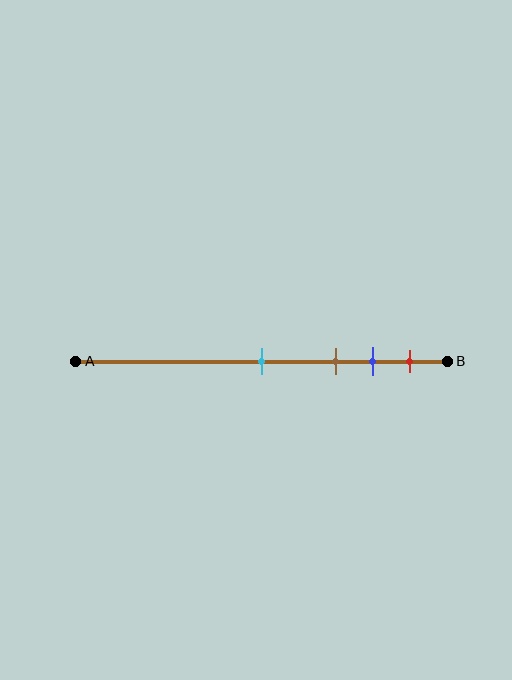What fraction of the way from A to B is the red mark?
The red mark is approximately 90% (0.9) of the way from A to B.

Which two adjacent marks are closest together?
The blue and red marks are the closest adjacent pair.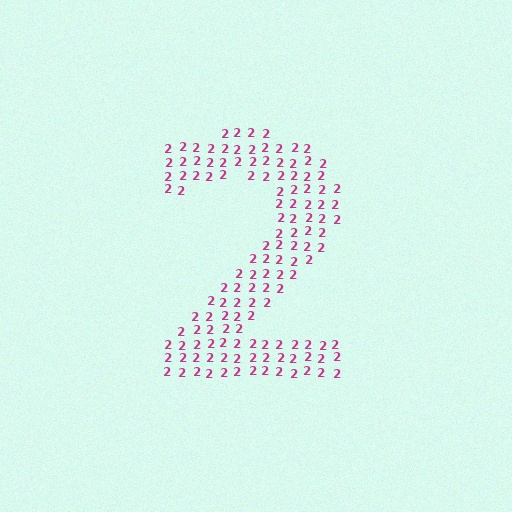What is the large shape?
The large shape is the digit 2.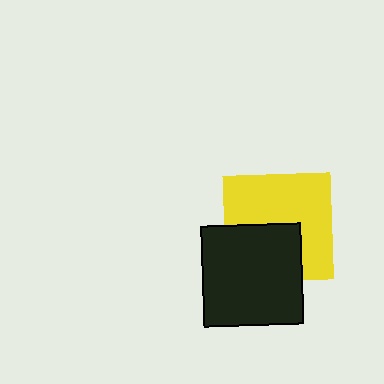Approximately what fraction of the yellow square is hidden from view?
Roughly 39% of the yellow square is hidden behind the black square.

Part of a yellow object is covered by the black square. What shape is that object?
It is a square.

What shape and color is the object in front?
The object in front is a black square.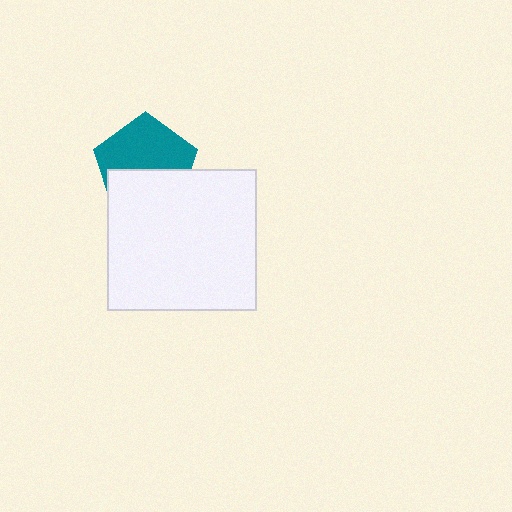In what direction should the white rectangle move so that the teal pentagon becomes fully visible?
The white rectangle should move down. That is the shortest direction to clear the overlap and leave the teal pentagon fully visible.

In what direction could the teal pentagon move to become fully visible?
The teal pentagon could move up. That would shift it out from behind the white rectangle entirely.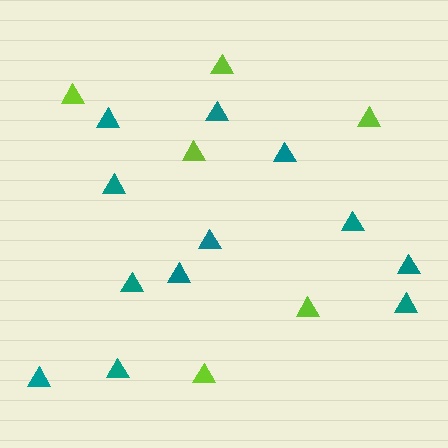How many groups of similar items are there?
There are 2 groups: one group of lime triangles (6) and one group of teal triangles (12).